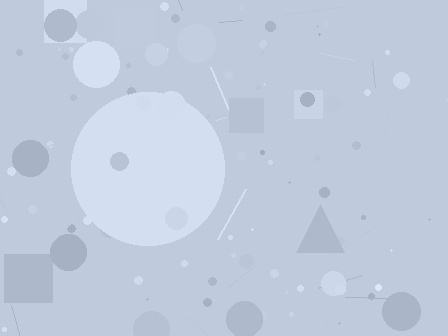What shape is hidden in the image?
A circle is hidden in the image.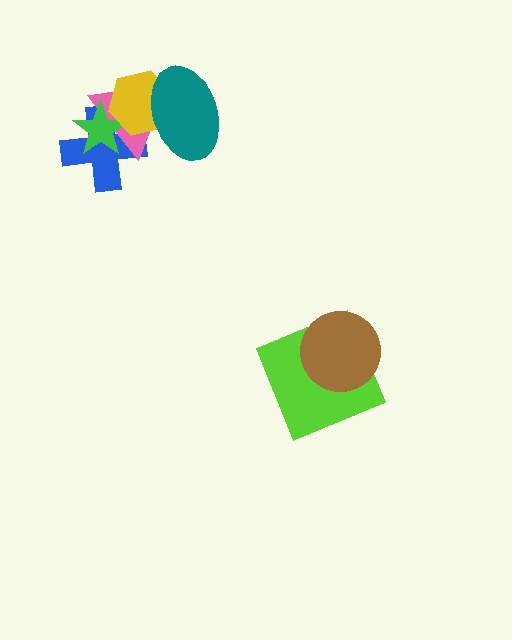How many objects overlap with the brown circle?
1 object overlaps with the brown circle.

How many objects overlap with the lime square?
1 object overlaps with the lime square.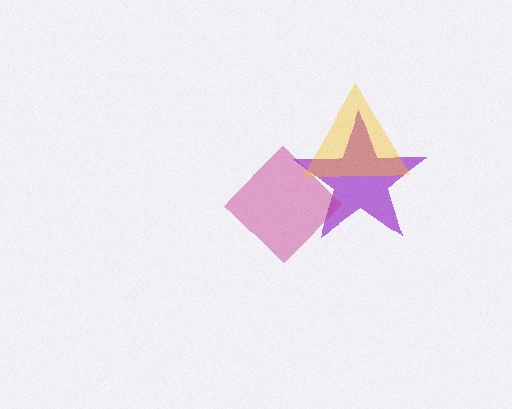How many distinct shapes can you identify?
There are 3 distinct shapes: a purple star, a magenta diamond, a yellow triangle.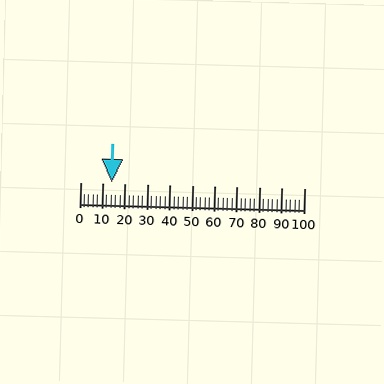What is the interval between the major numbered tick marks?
The major tick marks are spaced 10 units apart.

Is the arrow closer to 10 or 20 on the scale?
The arrow is closer to 10.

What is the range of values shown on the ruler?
The ruler shows values from 0 to 100.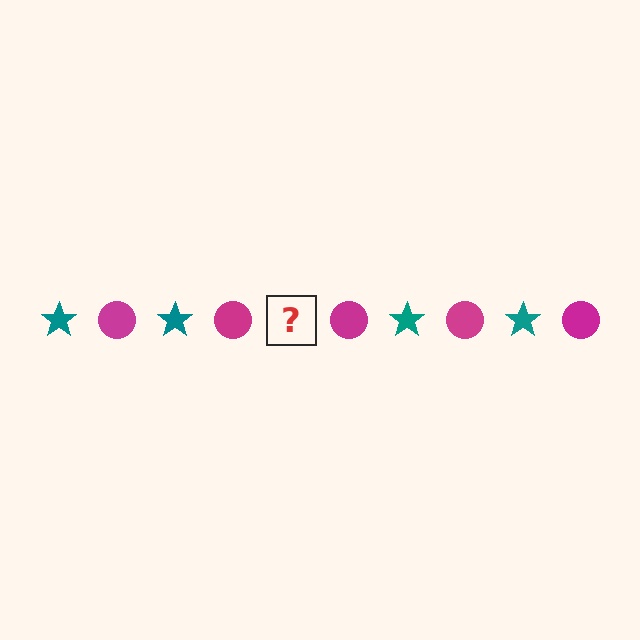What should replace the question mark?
The question mark should be replaced with a teal star.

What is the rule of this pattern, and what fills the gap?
The rule is that the pattern alternates between teal star and magenta circle. The gap should be filled with a teal star.